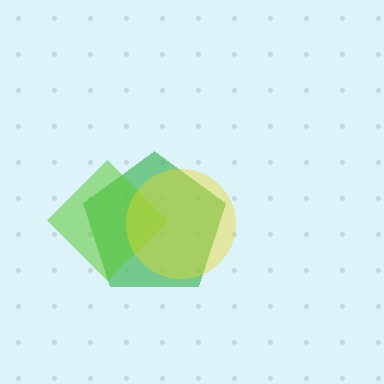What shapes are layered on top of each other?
The layered shapes are: a green pentagon, a lime diamond, a yellow circle.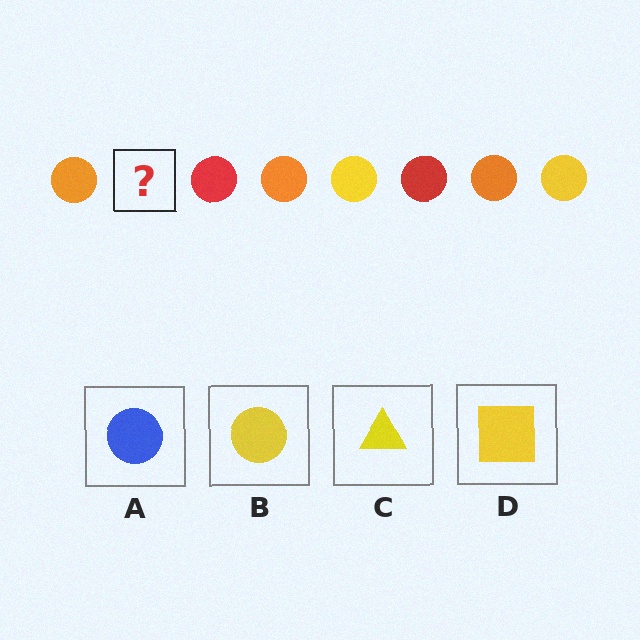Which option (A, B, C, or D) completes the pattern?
B.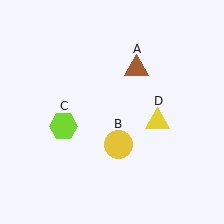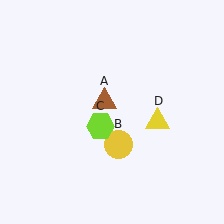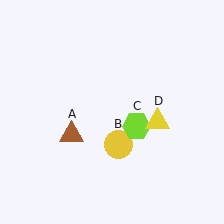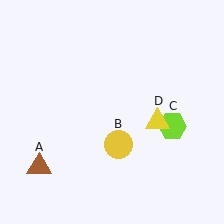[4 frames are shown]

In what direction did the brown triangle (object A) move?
The brown triangle (object A) moved down and to the left.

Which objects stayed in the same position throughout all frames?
Yellow circle (object B) and yellow triangle (object D) remained stationary.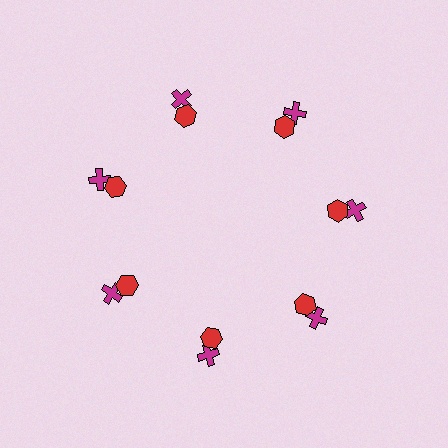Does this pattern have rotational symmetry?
Yes, this pattern has 7-fold rotational symmetry. It looks the same after rotating 51 degrees around the center.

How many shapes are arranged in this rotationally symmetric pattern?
There are 14 shapes, arranged in 7 groups of 2.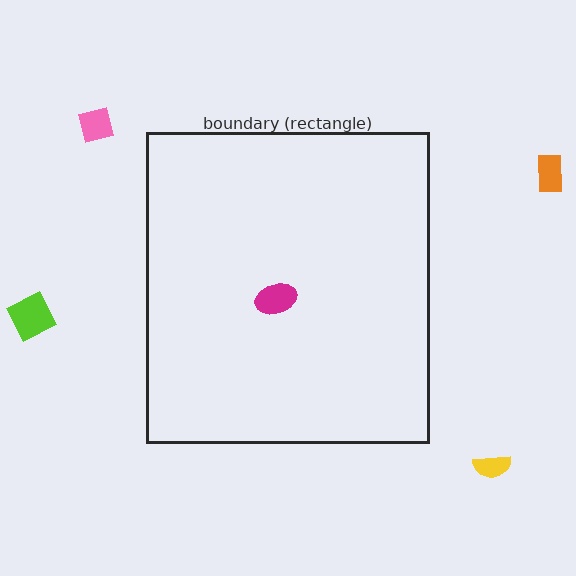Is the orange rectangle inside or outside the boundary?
Outside.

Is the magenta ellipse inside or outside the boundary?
Inside.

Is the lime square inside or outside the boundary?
Outside.